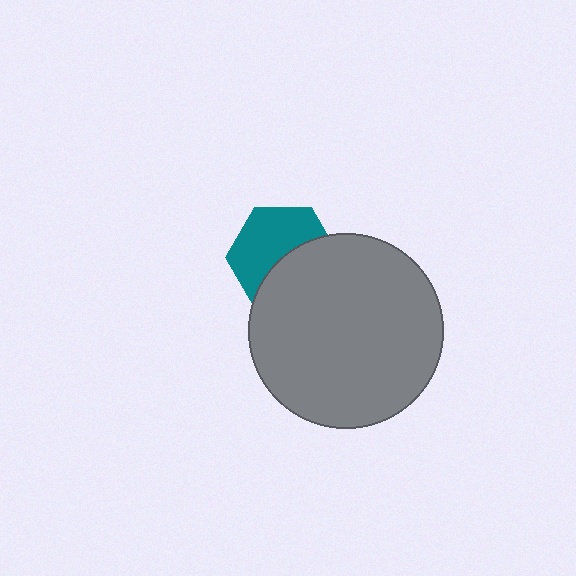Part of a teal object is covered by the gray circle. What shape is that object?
It is a hexagon.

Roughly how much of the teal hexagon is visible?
About half of it is visible (roughly 54%).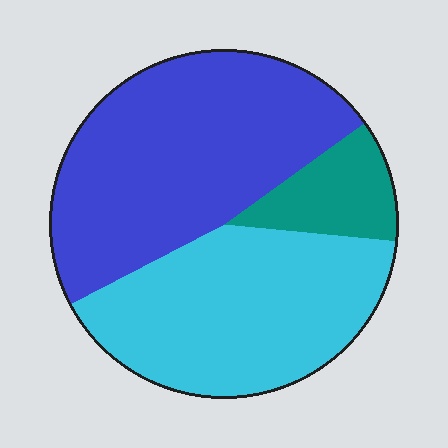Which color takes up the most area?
Blue, at roughly 50%.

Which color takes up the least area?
Teal, at roughly 10%.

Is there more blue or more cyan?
Blue.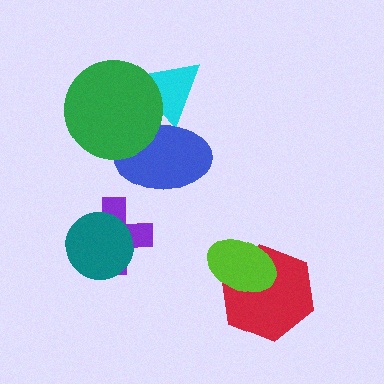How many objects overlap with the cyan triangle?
2 objects overlap with the cyan triangle.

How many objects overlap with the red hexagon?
1 object overlaps with the red hexagon.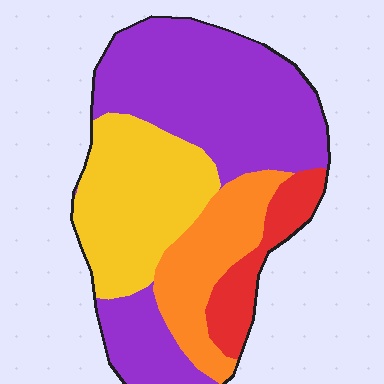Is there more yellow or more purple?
Purple.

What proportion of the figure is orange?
Orange takes up less than a quarter of the figure.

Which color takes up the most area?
Purple, at roughly 45%.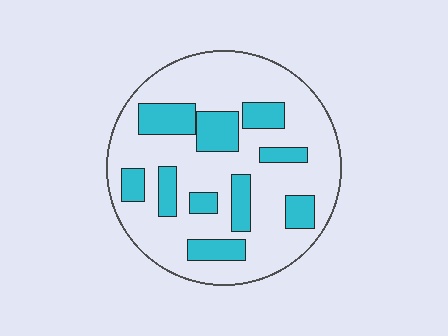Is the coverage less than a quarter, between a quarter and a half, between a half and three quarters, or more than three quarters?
Between a quarter and a half.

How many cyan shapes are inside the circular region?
10.